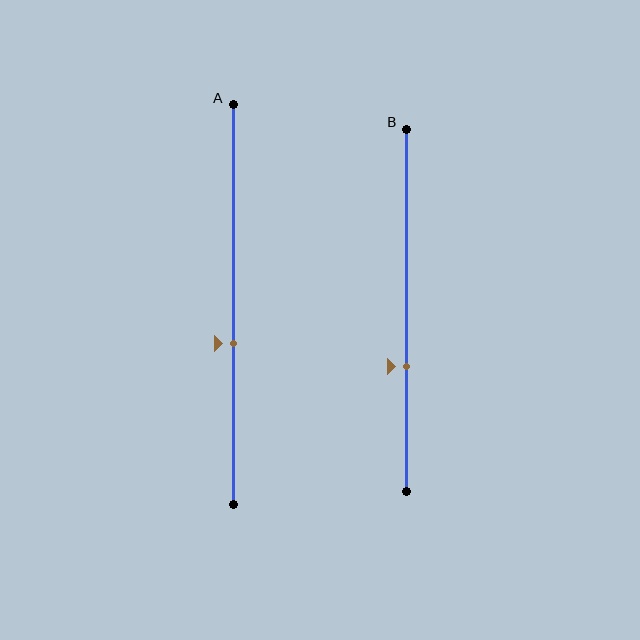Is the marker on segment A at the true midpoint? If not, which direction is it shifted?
No, the marker on segment A is shifted downward by about 10% of the segment length.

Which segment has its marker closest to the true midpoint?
Segment A has its marker closest to the true midpoint.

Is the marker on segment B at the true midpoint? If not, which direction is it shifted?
No, the marker on segment B is shifted downward by about 16% of the segment length.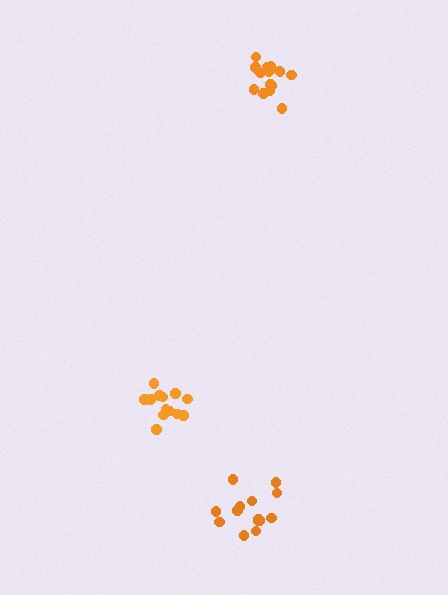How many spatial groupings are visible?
There are 3 spatial groupings.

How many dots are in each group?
Group 1: 14 dots, Group 2: 15 dots, Group 3: 14 dots (43 total).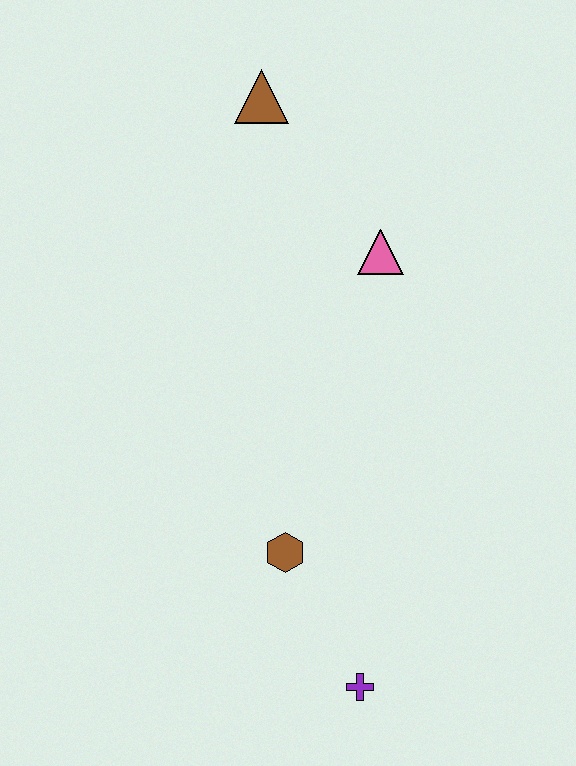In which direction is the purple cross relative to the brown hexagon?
The purple cross is below the brown hexagon.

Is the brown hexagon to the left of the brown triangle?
No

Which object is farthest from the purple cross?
The brown triangle is farthest from the purple cross.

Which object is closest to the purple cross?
The brown hexagon is closest to the purple cross.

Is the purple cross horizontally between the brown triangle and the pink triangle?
Yes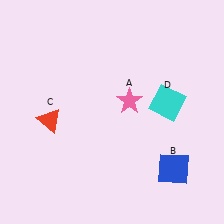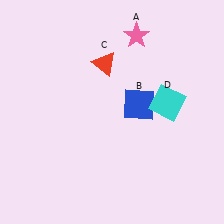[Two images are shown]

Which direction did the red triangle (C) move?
The red triangle (C) moved up.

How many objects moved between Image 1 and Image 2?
3 objects moved between the two images.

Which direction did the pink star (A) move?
The pink star (A) moved up.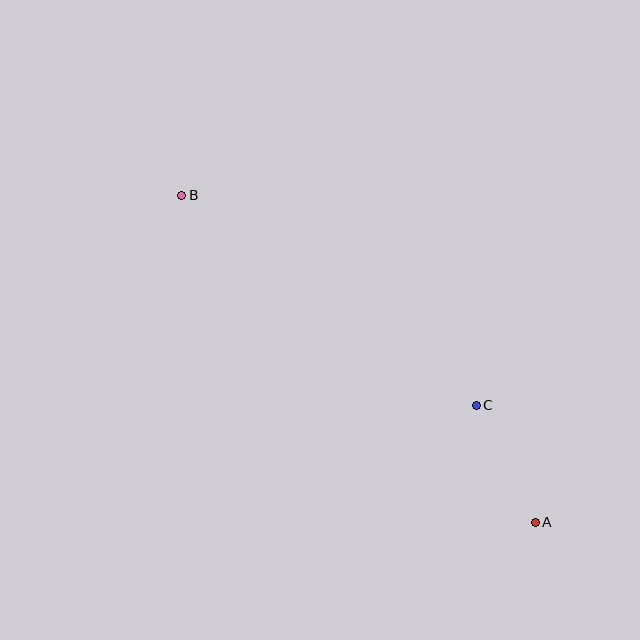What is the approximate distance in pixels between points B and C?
The distance between B and C is approximately 362 pixels.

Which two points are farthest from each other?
Points A and B are farthest from each other.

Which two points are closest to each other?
Points A and C are closest to each other.